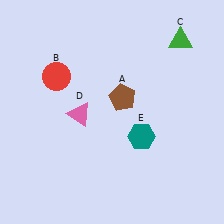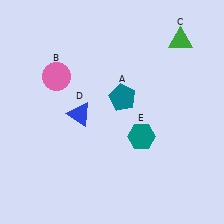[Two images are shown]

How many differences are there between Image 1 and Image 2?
There are 3 differences between the two images.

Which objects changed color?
A changed from brown to teal. B changed from red to pink. D changed from pink to blue.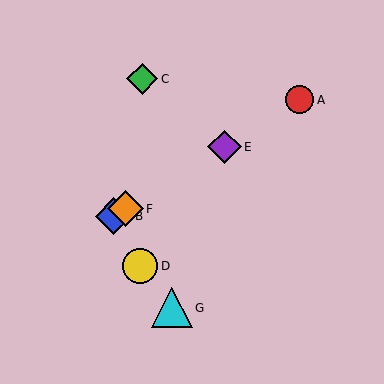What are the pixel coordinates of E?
Object E is at (225, 147).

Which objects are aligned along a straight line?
Objects A, B, E, F are aligned along a straight line.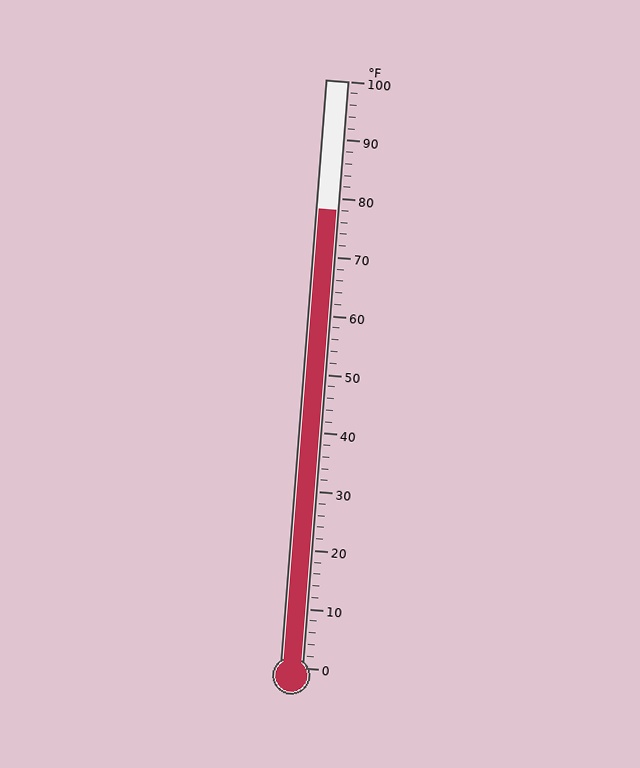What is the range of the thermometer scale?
The thermometer scale ranges from 0°F to 100°F.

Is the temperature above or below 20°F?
The temperature is above 20°F.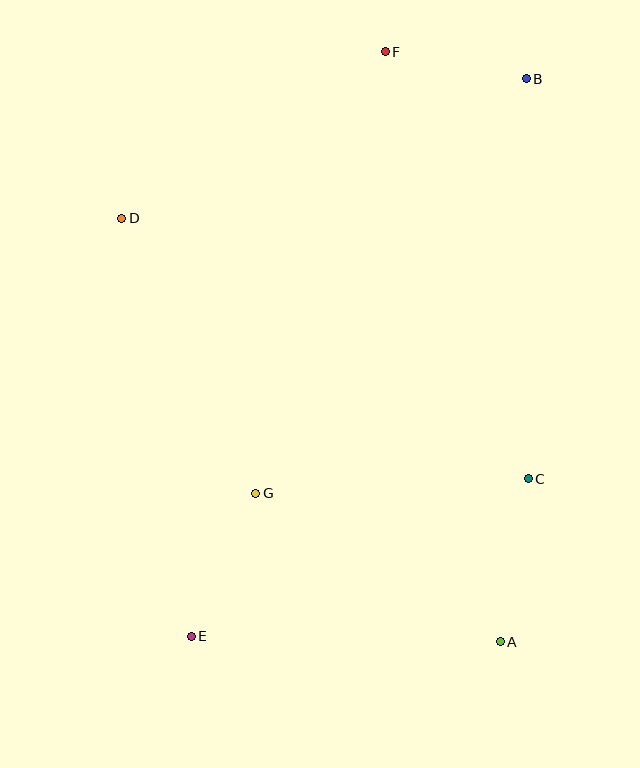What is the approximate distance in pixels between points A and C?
The distance between A and C is approximately 165 pixels.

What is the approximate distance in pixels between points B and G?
The distance between B and G is approximately 495 pixels.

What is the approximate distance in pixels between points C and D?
The distance between C and D is approximately 483 pixels.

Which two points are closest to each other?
Points B and F are closest to each other.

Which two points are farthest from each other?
Points B and E are farthest from each other.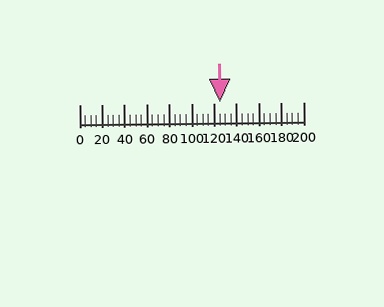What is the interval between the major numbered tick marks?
The major tick marks are spaced 20 units apart.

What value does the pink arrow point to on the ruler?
The pink arrow points to approximately 125.